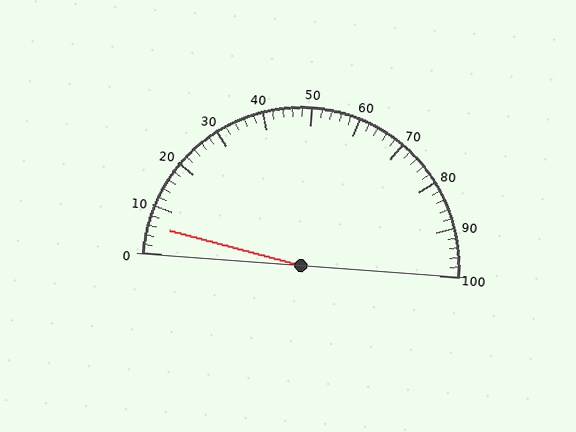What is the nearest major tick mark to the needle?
The nearest major tick mark is 10.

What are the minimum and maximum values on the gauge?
The gauge ranges from 0 to 100.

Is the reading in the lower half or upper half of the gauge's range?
The reading is in the lower half of the range (0 to 100).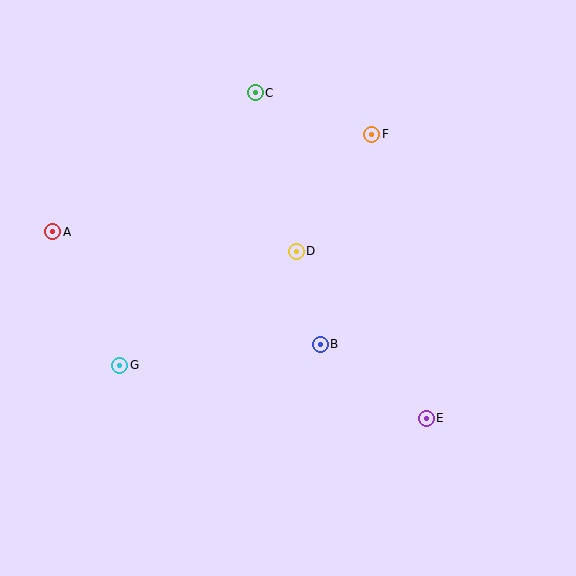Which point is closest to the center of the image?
Point D at (296, 251) is closest to the center.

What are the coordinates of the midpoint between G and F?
The midpoint between G and F is at (246, 250).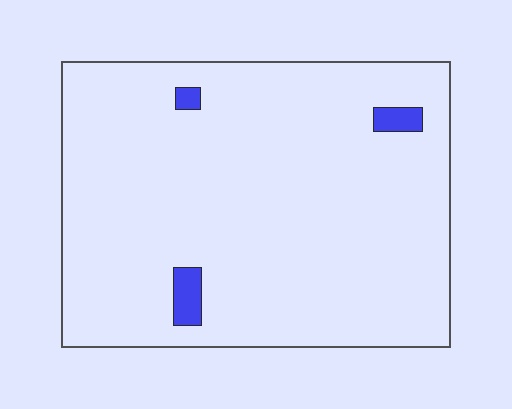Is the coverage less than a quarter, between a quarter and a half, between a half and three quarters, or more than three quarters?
Less than a quarter.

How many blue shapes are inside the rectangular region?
3.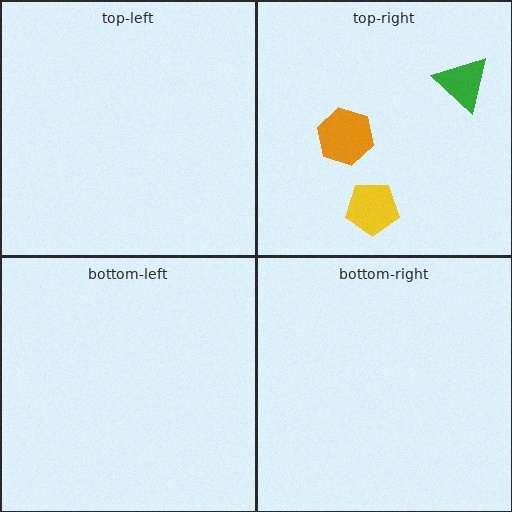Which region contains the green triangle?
The top-right region.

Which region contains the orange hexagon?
The top-right region.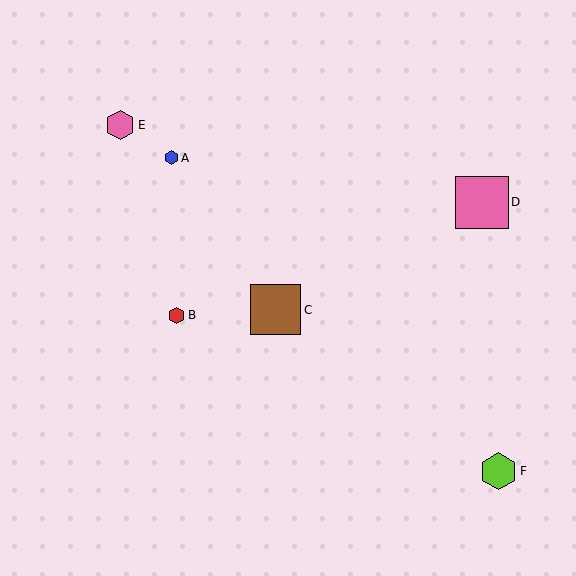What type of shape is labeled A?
Shape A is a blue hexagon.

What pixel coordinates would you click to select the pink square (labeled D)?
Click at (482, 202) to select the pink square D.